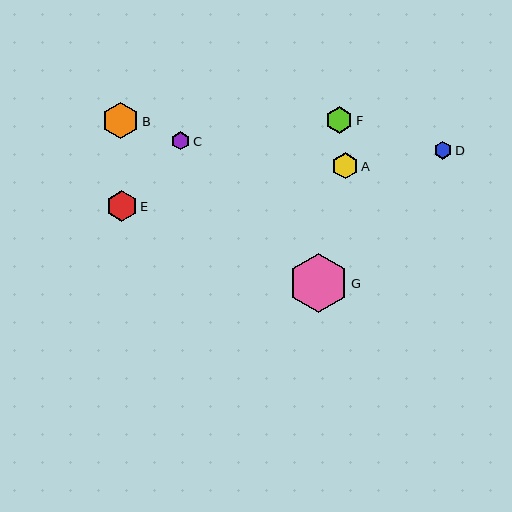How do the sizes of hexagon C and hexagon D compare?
Hexagon C and hexagon D are approximately the same size.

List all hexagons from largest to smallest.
From largest to smallest: G, B, E, F, A, C, D.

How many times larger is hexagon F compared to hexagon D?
Hexagon F is approximately 1.5 times the size of hexagon D.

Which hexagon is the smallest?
Hexagon D is the smallest with a size of approximately 18 pixels.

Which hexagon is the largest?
Hexagon G is the largest with a size of approximately 59 pixels.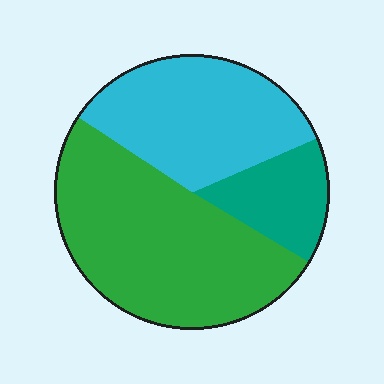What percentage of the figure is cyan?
Cyan covers 34% of the figure.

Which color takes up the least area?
Teal, at roughly 15%.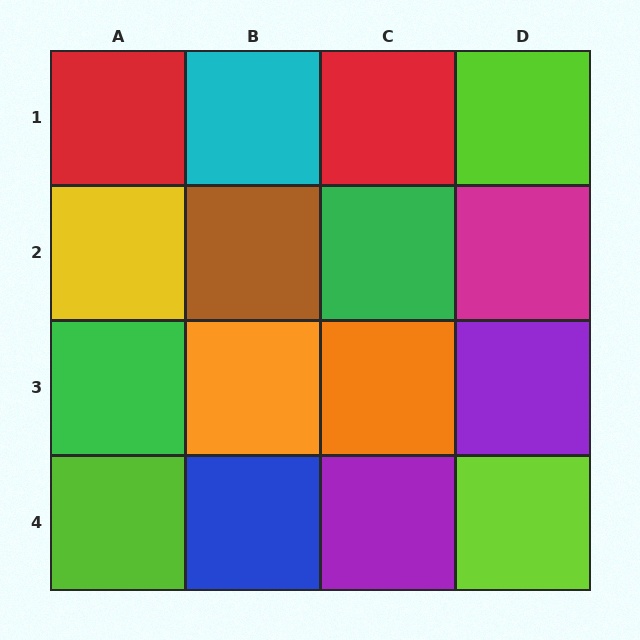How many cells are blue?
1 cell is blue.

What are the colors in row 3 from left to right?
Green, orange, orange, purple.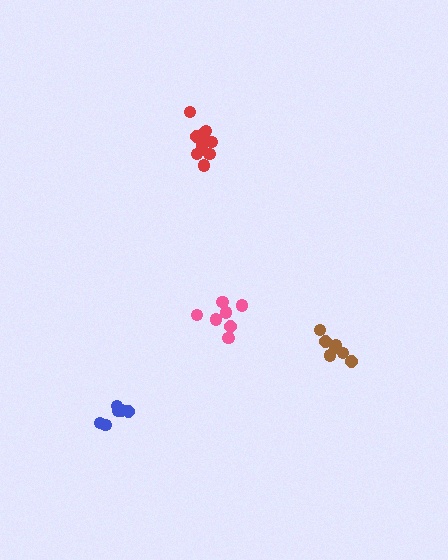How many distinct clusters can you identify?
There are 4 distinct clusters.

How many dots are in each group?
Group 1: 6 dots, Group 2: 7 dots, Group 3: 10 dots, Group 4: 7 dots (30 total).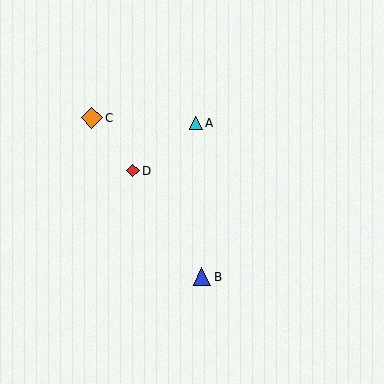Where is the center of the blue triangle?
The center of the blue triangle is at (202, 277).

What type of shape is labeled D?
Shape D is a red diamond.